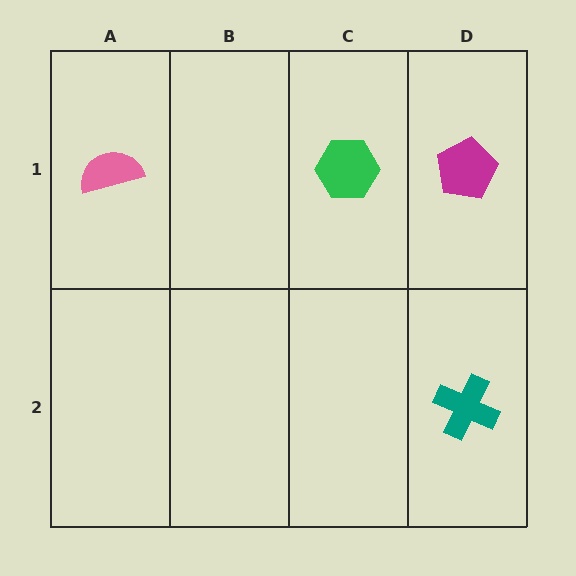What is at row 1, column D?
A magenta pentagon.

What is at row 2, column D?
A teal cross.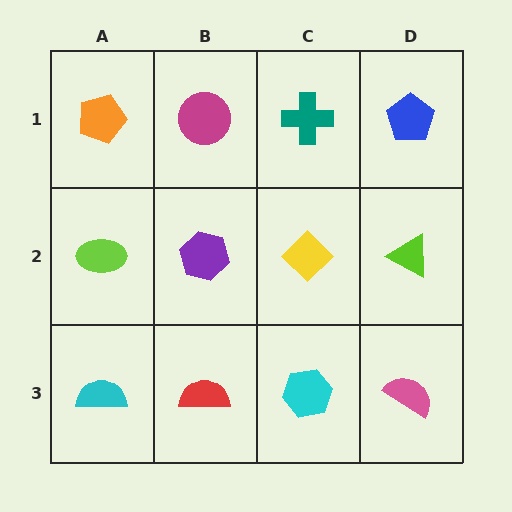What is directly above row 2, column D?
A blue pentagon.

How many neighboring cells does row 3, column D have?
2.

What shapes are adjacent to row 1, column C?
A yellow diamond (row 2, column C), a magenta circle (row 1, column B), a blue pentagon (row 1, column D).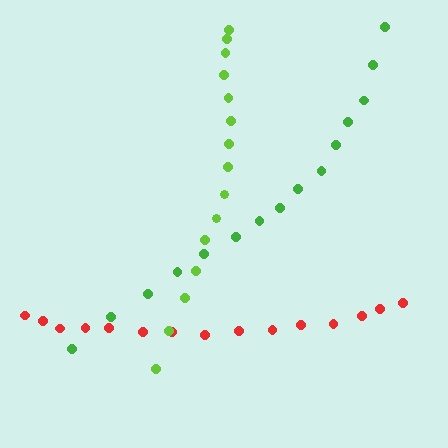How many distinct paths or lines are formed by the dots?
There are 3 distinct paths.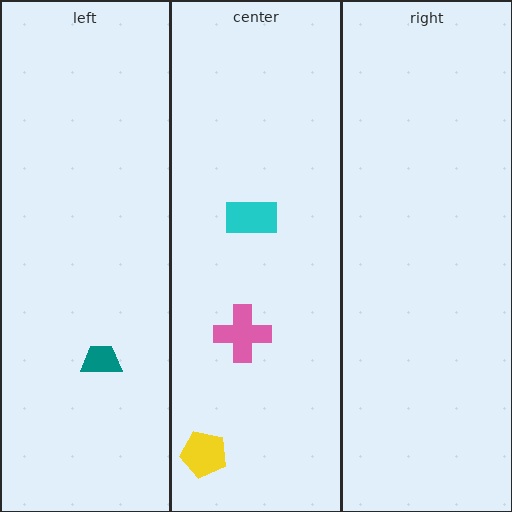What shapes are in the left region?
The teal trapezoid.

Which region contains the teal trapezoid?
The left region.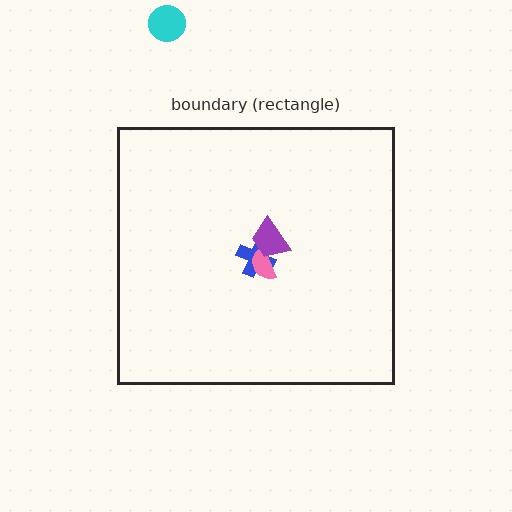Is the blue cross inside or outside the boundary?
Inside.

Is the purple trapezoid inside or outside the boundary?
Inside.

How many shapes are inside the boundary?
3 inside, 1 outside.